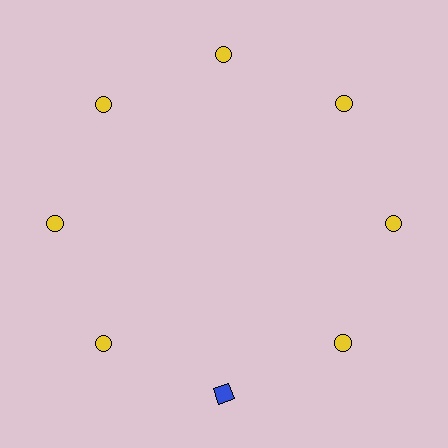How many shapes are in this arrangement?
There are 8 shapes arranged in a ring pattern.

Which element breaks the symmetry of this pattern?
The blue square at roughly the 6 o'clock position breaks the symmetry. All other shapes are yellow circles.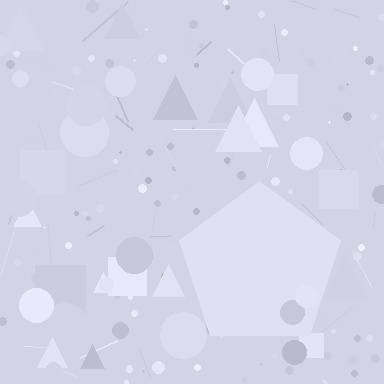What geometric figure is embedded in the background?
A pentagon is embedded in the background.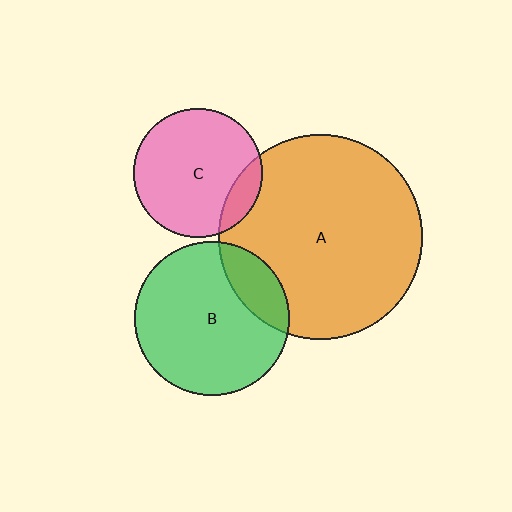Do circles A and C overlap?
Yes.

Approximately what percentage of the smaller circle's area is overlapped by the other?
Approximately 15%.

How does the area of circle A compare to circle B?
Approximately 1.8 times.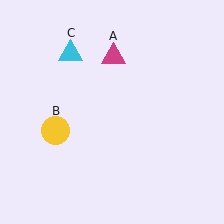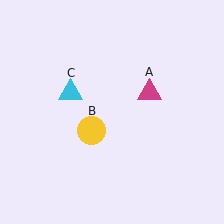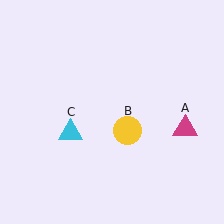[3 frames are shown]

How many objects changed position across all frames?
3 objects changed position: magenta triangle (object A), yellow circle (object B), cyan triangle (object C).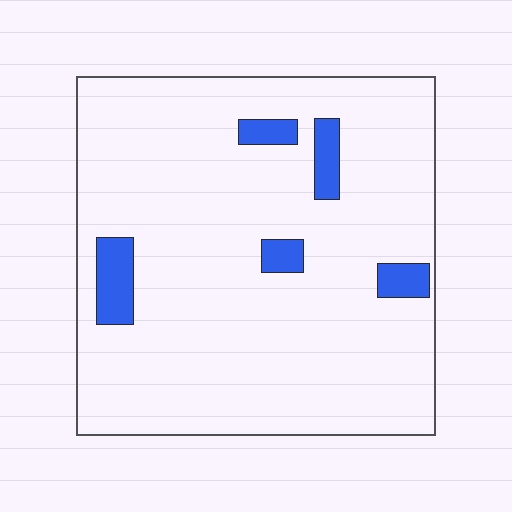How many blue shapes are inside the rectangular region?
5.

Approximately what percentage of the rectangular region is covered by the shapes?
Approximately 10%.